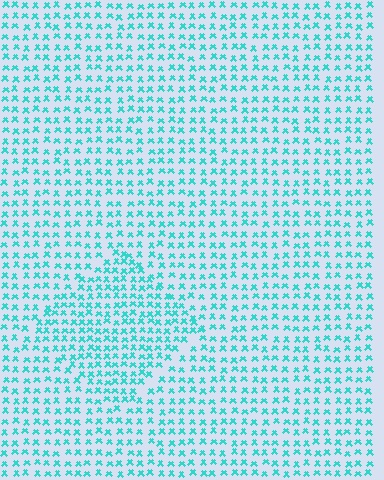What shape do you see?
I see a diamond.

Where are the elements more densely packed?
The elements are more densely packed inside the diamond boundary.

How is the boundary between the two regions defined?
The boundary is defined by a change in element density (approximately 1.5x ratio). All elements are the same color, size, and shape.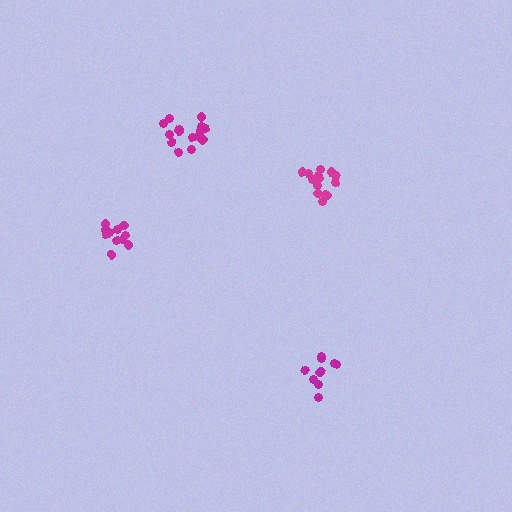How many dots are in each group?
Group 1: 12 dots, Group 2: 14 dots, Group 3: 10 dots, Group 4: 16 dots (52 total).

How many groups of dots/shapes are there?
There are 4 groups.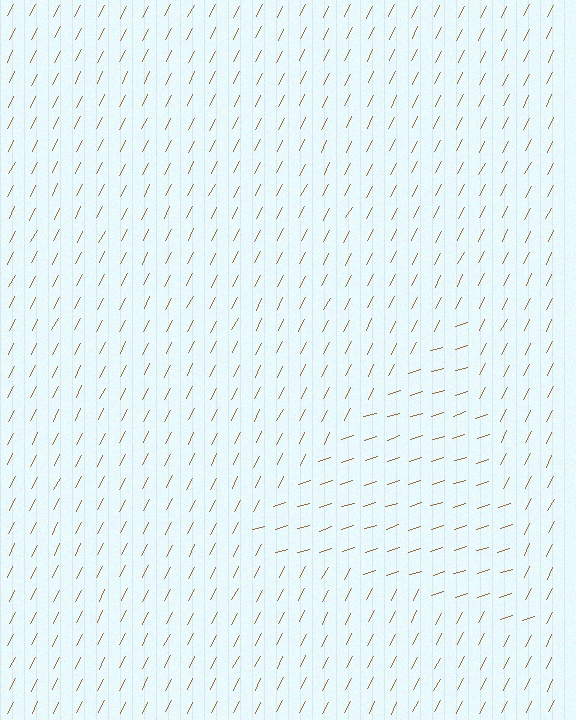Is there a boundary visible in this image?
Yes, there is a texture boundary formed by a change in line orientation.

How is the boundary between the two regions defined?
The boundary is defined purely by a change in line orientation (approximately 45 degrees difference). All lines are the same color and thickness.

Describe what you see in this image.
The image is filled with small brown line segments. A triangle region in the image has lines oriented differently from the surrounding lines, creating a visible texture boundary.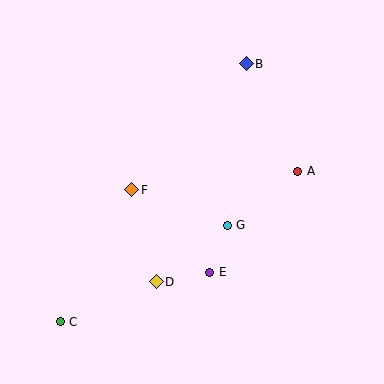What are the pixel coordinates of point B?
Point B is at (246, 64).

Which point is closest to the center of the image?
Point G at (227, 225) is closest to the center.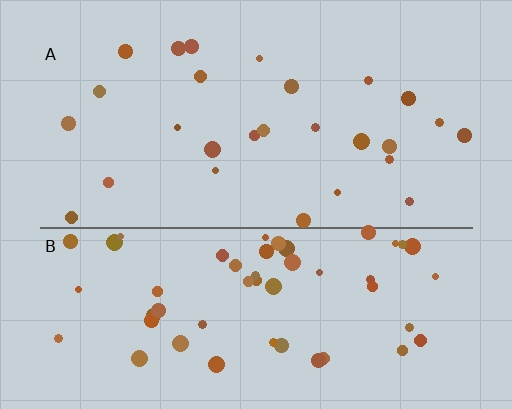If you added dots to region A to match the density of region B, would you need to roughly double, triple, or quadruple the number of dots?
Approximately double.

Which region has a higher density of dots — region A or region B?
B (the bottom).